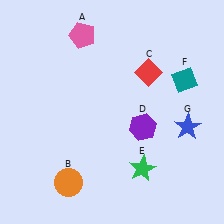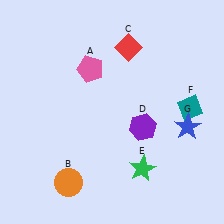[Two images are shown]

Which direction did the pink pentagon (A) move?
The pink pentagon (A) moved down.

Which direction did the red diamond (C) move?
The red diamond (C) moved up.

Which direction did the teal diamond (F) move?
The teal diamond (F) moved down.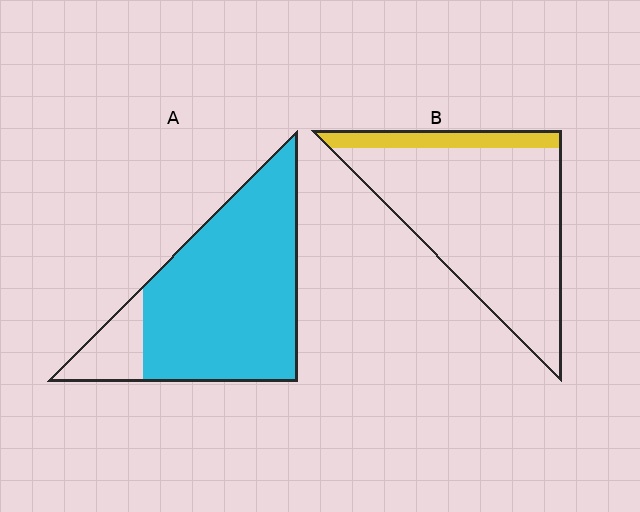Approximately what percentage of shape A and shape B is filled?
A is approximately 85% and B is approximately 15%.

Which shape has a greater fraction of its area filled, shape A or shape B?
Shape A.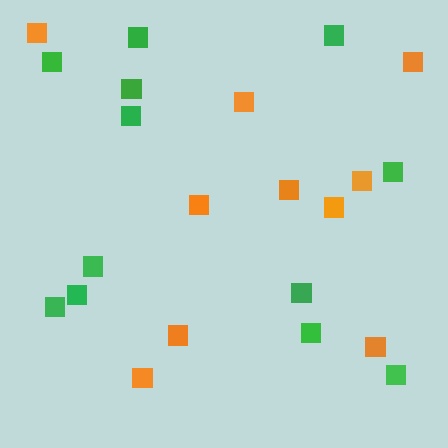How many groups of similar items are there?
There are 2 groups: one group of green squares (12) and one group of orange squares (10).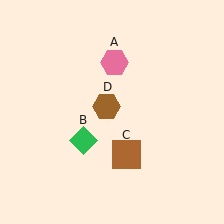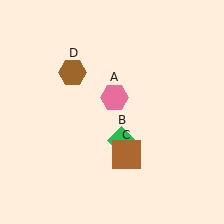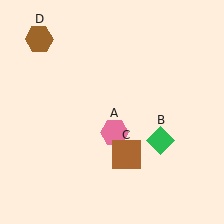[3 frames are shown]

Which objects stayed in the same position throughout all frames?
Brown square (object C) remained stationary.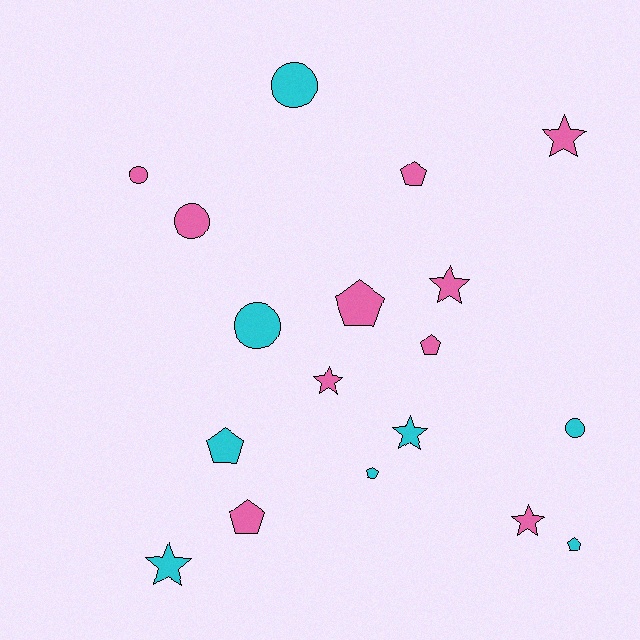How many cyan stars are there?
There are 2 cyan stars.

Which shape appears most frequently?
Pentagon, with 7 objects.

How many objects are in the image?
There are 18 objects.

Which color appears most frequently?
Pink, with 10 objects.